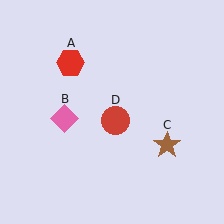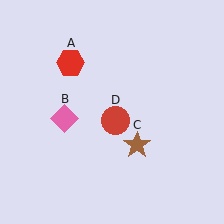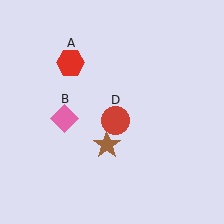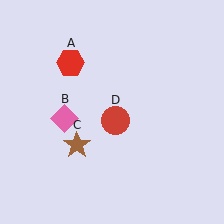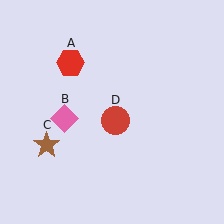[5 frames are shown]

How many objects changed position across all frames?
1 object changed position: brown star (object C).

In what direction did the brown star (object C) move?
The brown star (object C) moved left.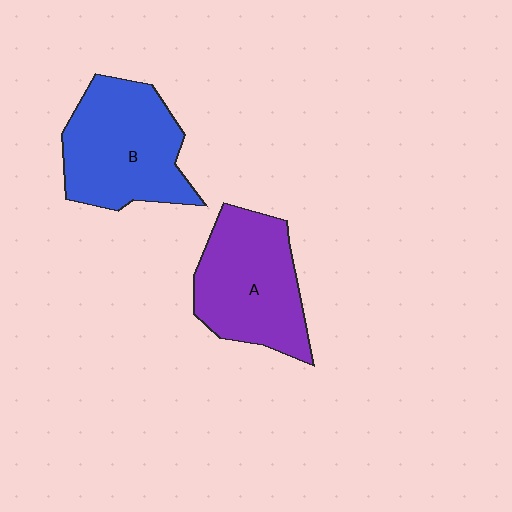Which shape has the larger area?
Shape B (blue).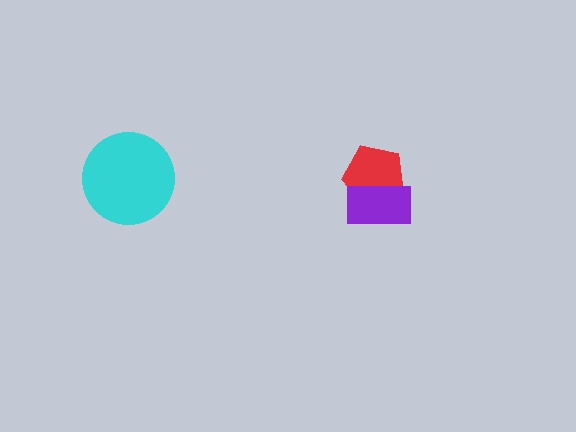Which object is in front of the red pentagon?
The purple rectangle is in front of the red pentagon.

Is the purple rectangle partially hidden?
No, no other shape covers it.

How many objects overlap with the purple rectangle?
1 object overlaps with the purple rectangle.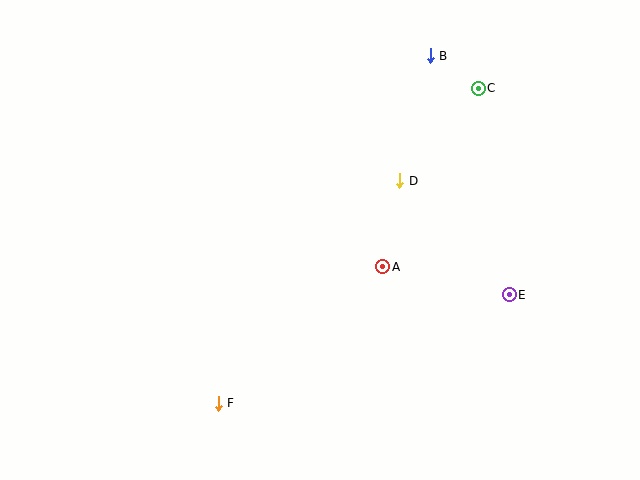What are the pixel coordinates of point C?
Point C is at (478, 88).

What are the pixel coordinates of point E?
Point E is at (509, 295).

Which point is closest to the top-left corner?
Point B is closest to the top-left corner.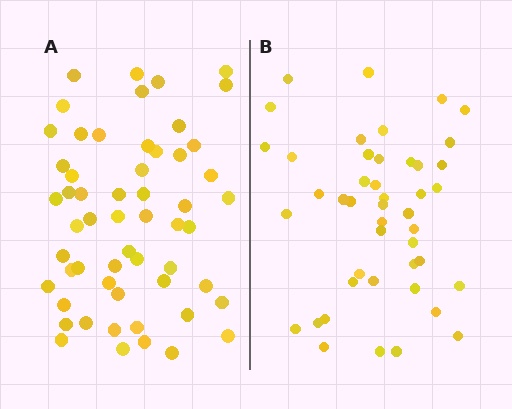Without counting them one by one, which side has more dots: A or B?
Region A (the left region) has more dots.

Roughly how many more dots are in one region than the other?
Region A has roughly 12 or so more dots than region B.